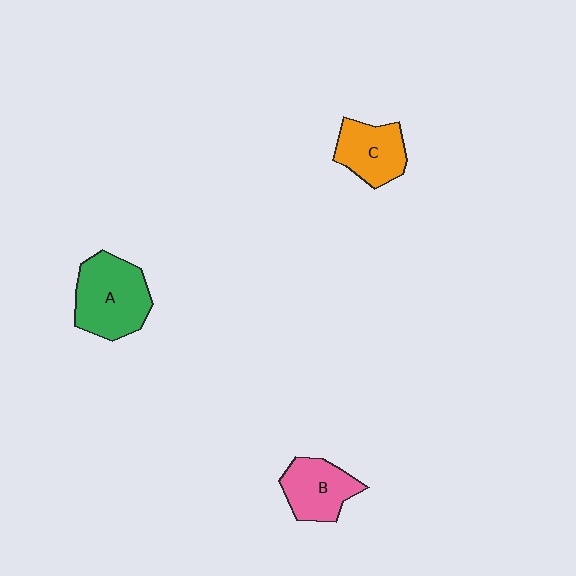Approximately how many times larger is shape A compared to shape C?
Approximately 1.4 times.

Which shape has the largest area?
Shape A (green).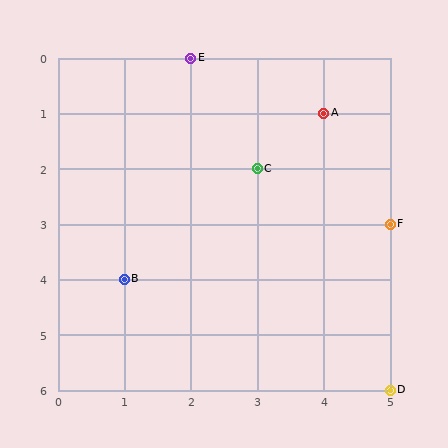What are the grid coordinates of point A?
Point A is at grid coordinates (4, 1).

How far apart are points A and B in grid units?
Points A and B are 3 columns and 3 rows apart (about 4.2 grid units diagonally).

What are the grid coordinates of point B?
Point B is at grid coordinates (1, 4).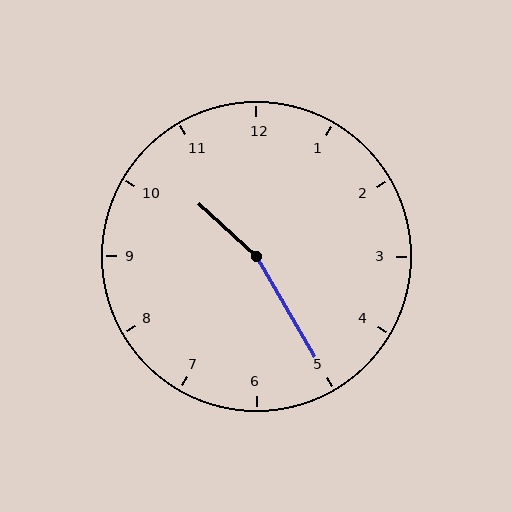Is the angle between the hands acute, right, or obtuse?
It is obtuse.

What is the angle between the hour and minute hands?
Approximately 162 degrees.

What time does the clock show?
10:25.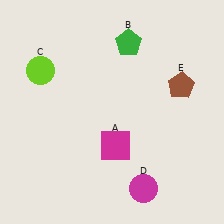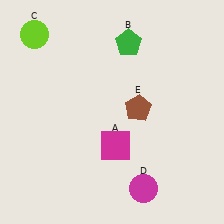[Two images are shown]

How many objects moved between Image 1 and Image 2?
2 objects moved between the two images.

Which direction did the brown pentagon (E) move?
The brown pentagon (E) moved left.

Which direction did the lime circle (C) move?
The lime circle (C) moved up.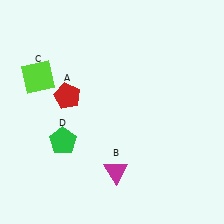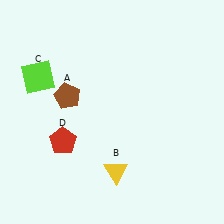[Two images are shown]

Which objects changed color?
A changed from red to brown. B changed from magenta to yellow. D changed from green to red.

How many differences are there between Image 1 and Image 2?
There are 3 differences between the two images.